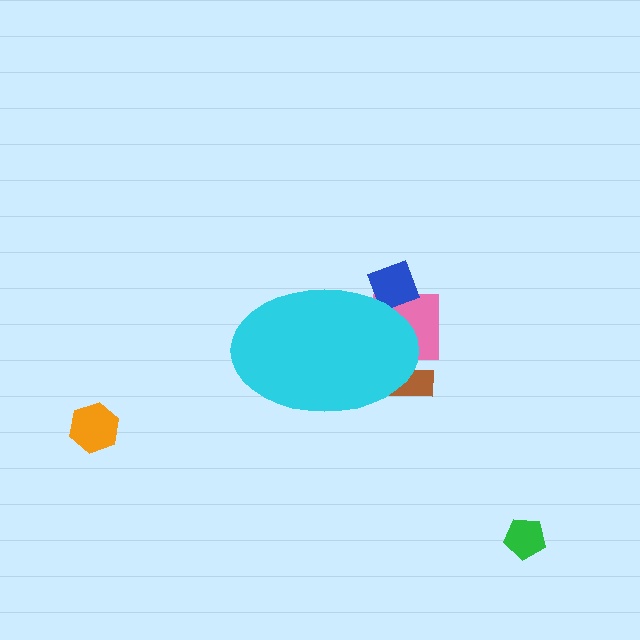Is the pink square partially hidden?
Yes, the pink square is partially hidden behind the cyan ellipse.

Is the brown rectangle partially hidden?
Yes, the brown rectangle is partially hidden behind the cyan ellipse.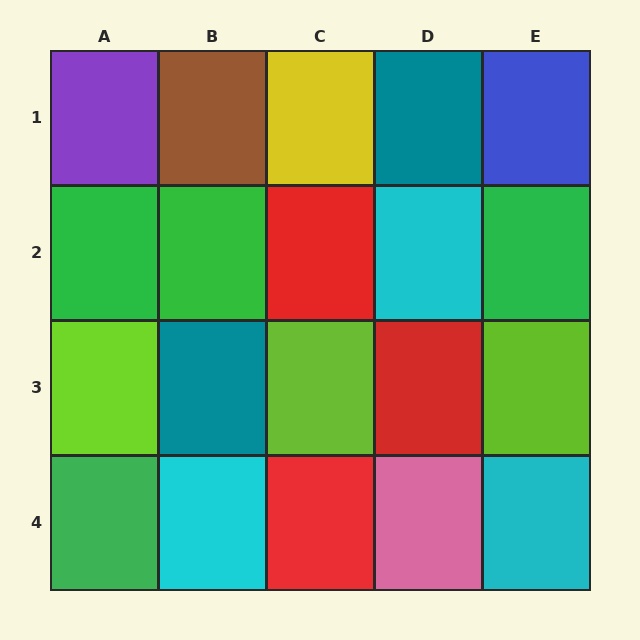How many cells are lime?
3 cells are lime.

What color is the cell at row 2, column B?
Green.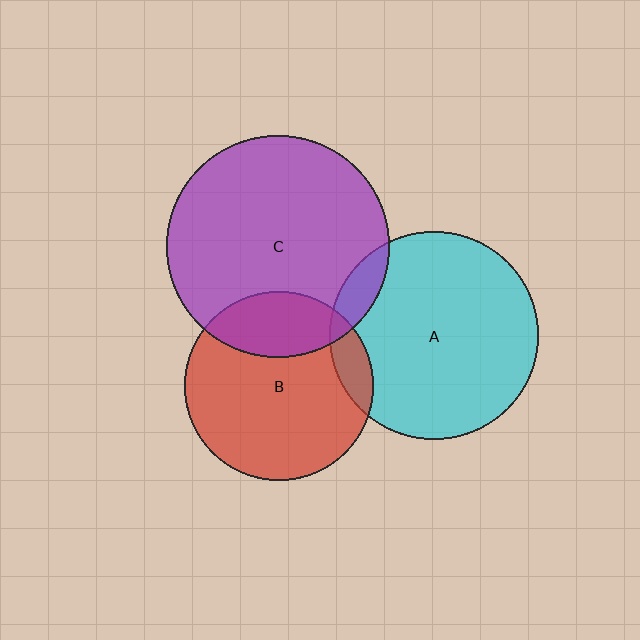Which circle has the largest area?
Circle C (purple).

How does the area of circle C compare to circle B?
Approximately 1.4 times.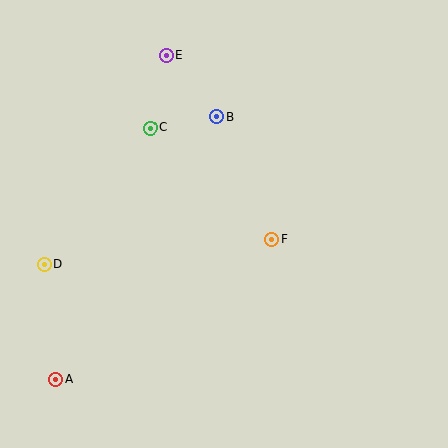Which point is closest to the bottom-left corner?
Point A is closest to the bottom-left corner.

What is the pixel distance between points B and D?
The distance between B and D is 227 pixels.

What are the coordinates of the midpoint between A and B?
The midpoint between A and B is at (136, 248).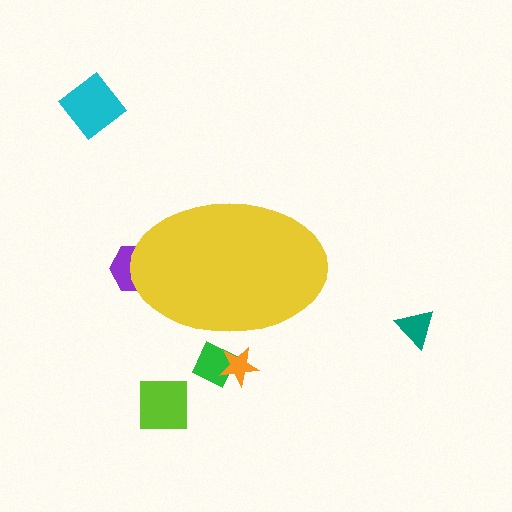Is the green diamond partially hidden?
Yes, the green diamond is partially hidden behind the yellow ellipse.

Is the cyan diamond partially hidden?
No, the cyan diamond is fully visible.